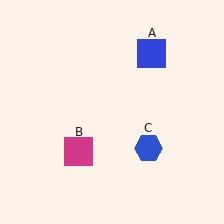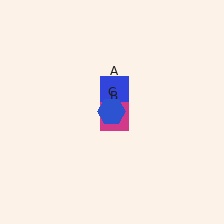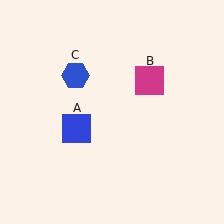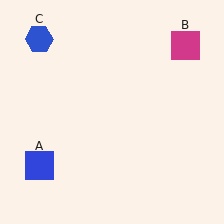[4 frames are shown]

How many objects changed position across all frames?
3 objects changed position: blue square (object A), magenta square (object B), blue hexagon (object C).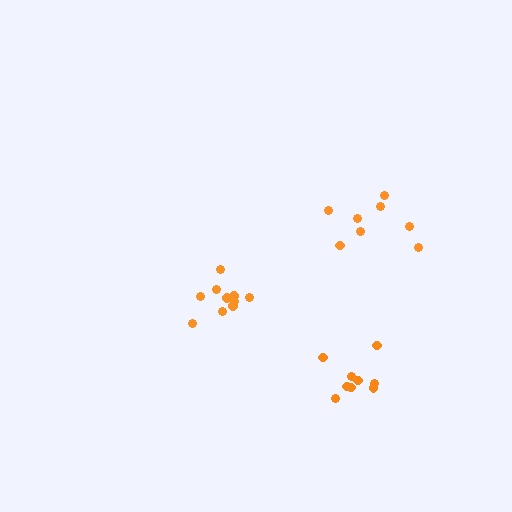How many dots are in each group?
Group 1: 10 dots, Group 2: 9 dots, Group 3: 8 dots (27 total).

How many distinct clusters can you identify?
There are 3 distinct clusters.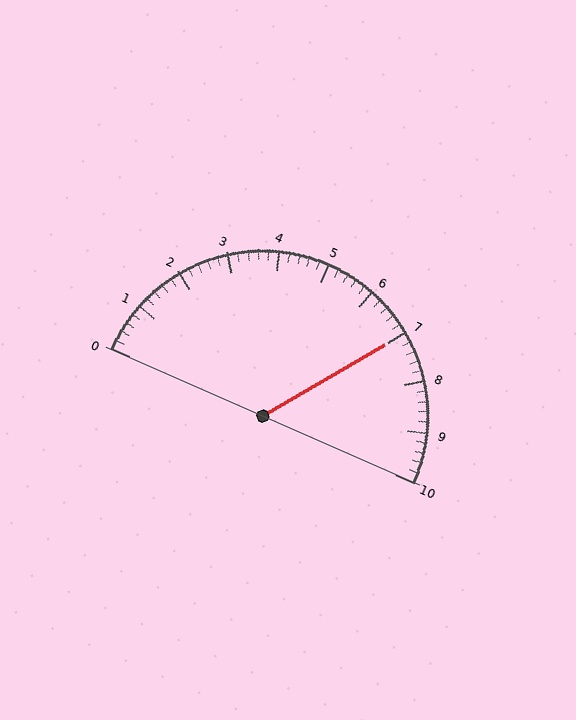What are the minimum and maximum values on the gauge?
The gauge ranges from 0 to 10.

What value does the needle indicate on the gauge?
The needle indicates approximately 7.0.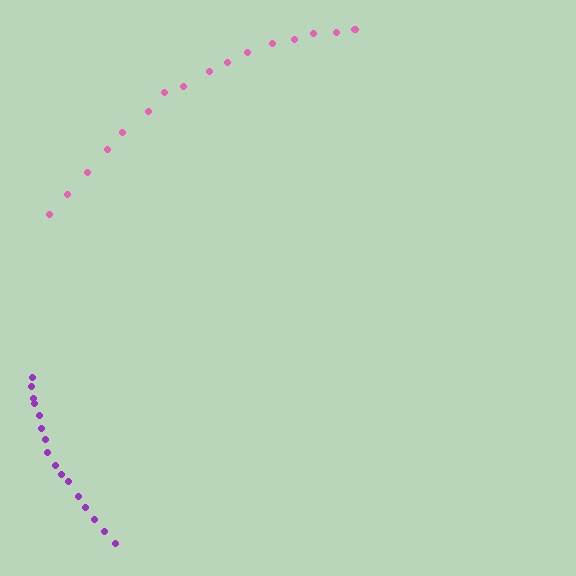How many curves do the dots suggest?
There are 2 distinct paths.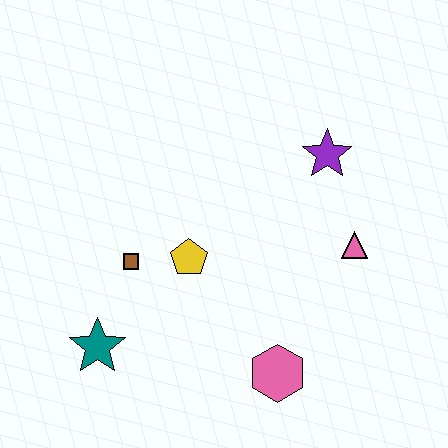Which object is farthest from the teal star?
The purple star is farthest from the teal star.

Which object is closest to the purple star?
The pink triangle is closest to the purple star.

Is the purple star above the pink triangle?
Yes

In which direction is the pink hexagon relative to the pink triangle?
The pink hexagon is below the pink triangle.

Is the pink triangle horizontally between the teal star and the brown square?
No